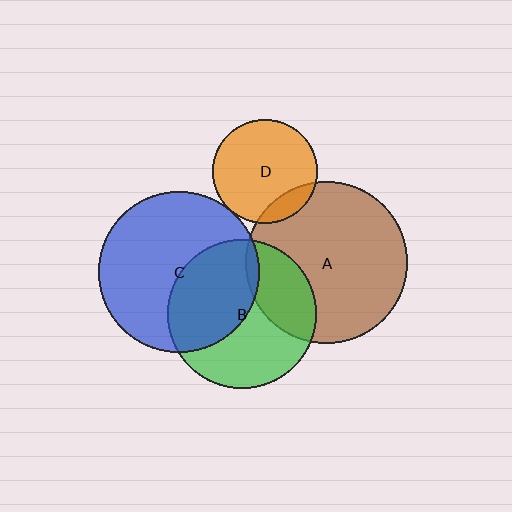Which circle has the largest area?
Circle A (brown).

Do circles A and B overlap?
Yes.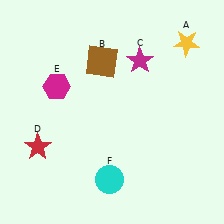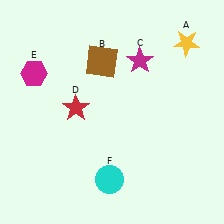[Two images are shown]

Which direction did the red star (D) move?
The red star (D) moved up.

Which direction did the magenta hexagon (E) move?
The magenta hexagon (E) moved left.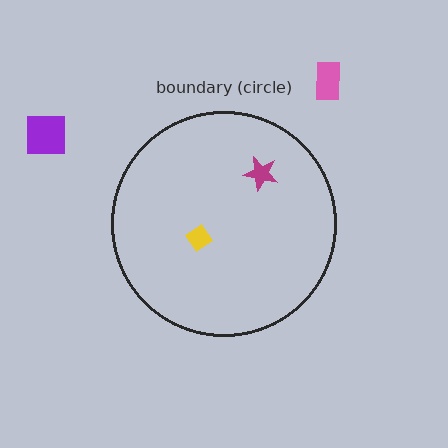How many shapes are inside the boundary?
2 inside, 2 outside.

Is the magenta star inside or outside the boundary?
Inside.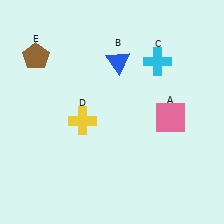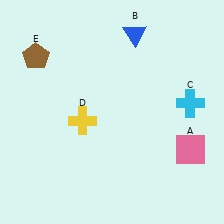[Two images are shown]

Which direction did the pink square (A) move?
The pink square (A) moved down.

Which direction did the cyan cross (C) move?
The cyan cross (C) moved down.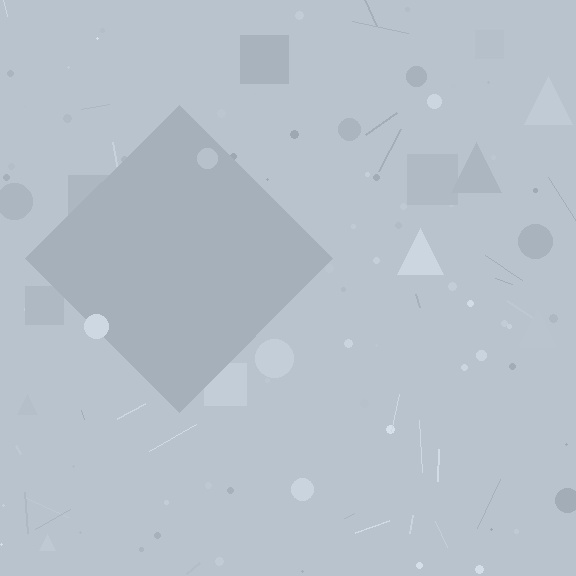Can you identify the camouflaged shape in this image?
The camouflaged shape is a diamond.